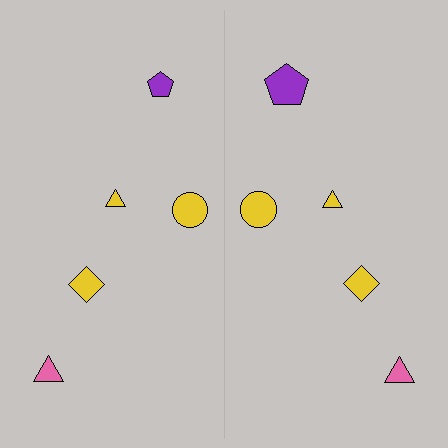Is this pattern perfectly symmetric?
No, the pattern is not perfectly symmetric. The purple pentagon on the right side has a different size than its mirror counterpart.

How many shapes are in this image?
There are 10 shapes in this image.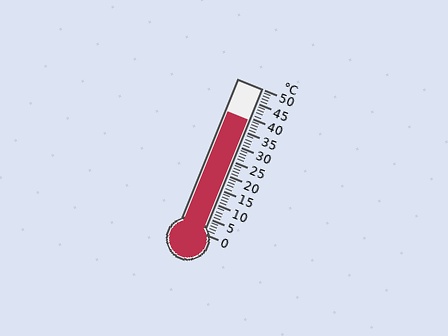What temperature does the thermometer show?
The thermometer shows approximately 39°C.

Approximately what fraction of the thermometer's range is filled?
The thermometer is filled to approximately 80% of its range.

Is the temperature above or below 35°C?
The temperature is above 35°C.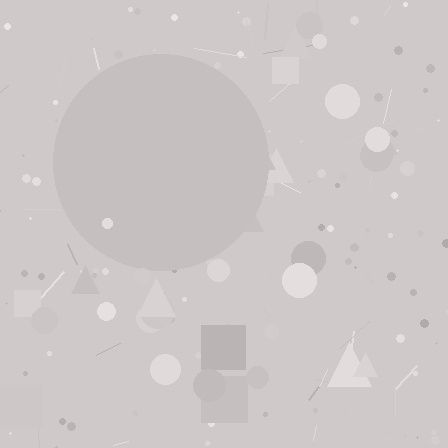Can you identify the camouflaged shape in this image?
The camouflaged shape is a circle.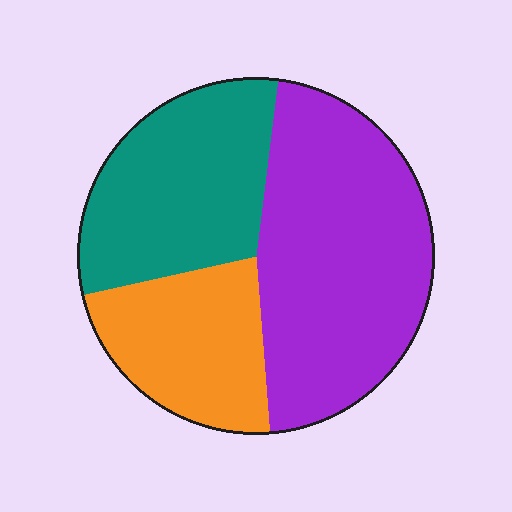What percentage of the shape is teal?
Teal takes up about one third (1/3) of the shape.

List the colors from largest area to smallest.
From largest to smallest: purple, teal, orange.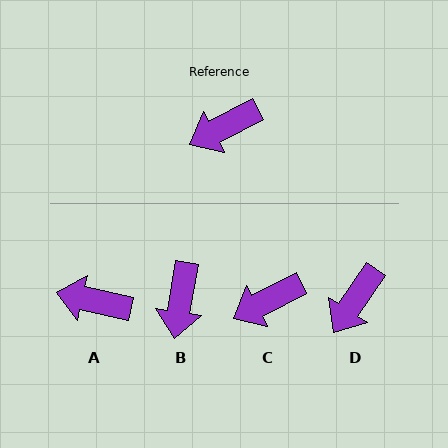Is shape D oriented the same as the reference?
No, it is off by about 29 degrees.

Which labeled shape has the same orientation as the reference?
C.